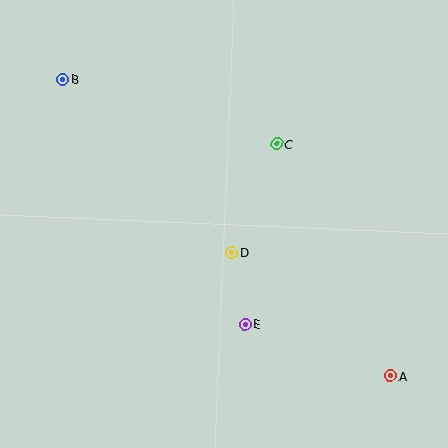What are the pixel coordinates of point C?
Point C is at (277, 144).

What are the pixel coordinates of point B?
Point B is at (63, 79).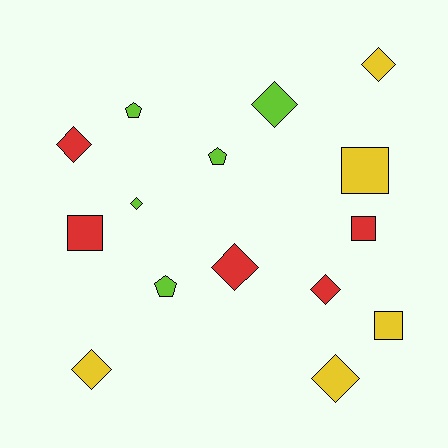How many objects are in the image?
There are 15 objects.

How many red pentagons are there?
There are no red pentagons.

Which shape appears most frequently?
Diamond, with 8 objects.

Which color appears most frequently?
Red, with 5 objects.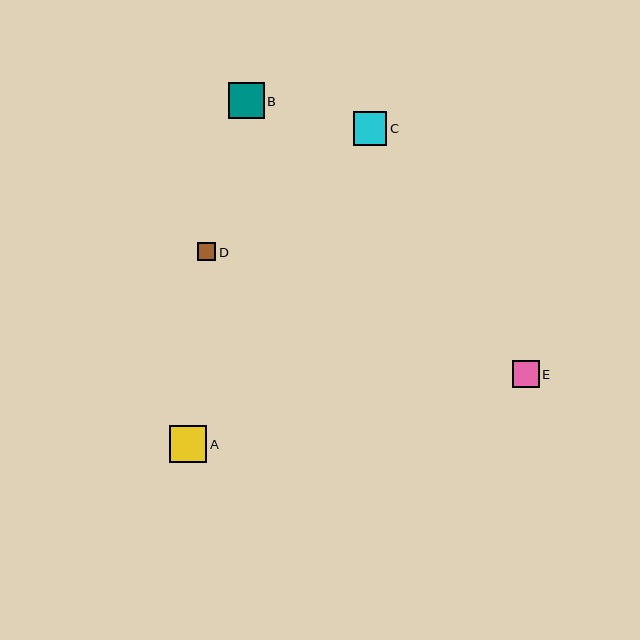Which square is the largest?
Square A is the largest with a size of approximately 37 pixels.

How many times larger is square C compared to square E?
Square C is approximately 1.2 times the size of square E.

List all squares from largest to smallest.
From largest to smallest: A, B, C, E, D.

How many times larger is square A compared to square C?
Square A is approximately 1.1 times the size of square C.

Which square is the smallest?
Square D is the smallest with a size of approximately 18 pixels.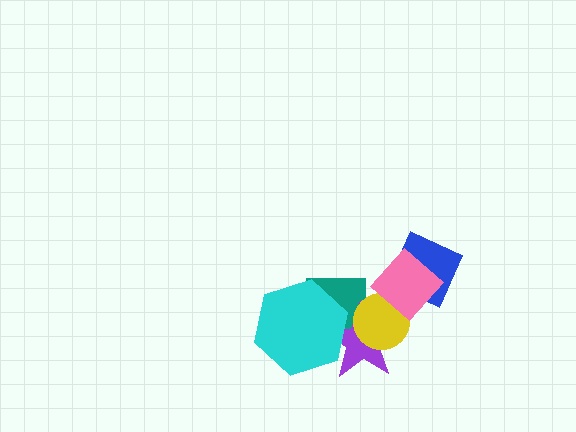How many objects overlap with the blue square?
1 object overlaps with the blue square.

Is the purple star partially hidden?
Yes, it is partially covered by another shape.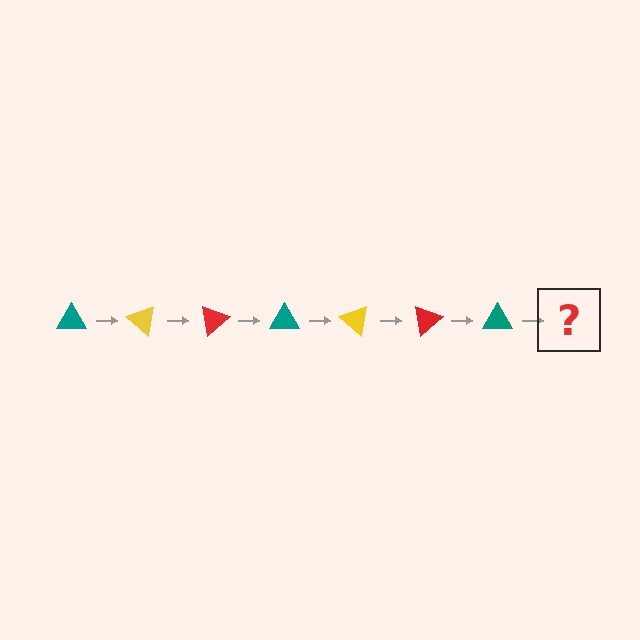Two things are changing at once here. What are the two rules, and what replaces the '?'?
The two rules are that it rotates 40 degrees each step and the color cycles through teal, yellow, and red. The '?' should be a yellow triangle, rotated 280 degrees from the start.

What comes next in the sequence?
The next element should be a yellow triangle, rotated 280 degrees from the start.